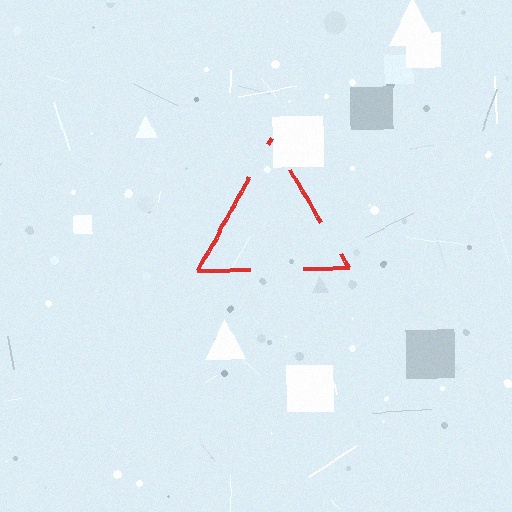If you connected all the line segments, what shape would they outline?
They would outline a triangle.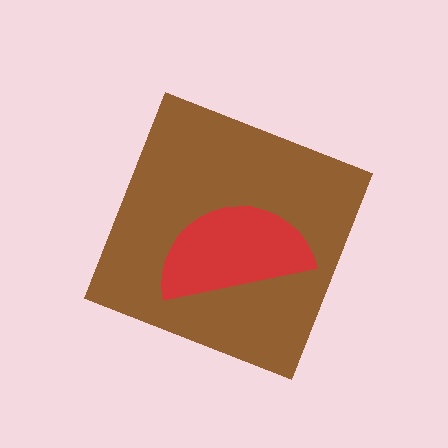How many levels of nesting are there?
2.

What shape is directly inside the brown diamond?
The red semicircle.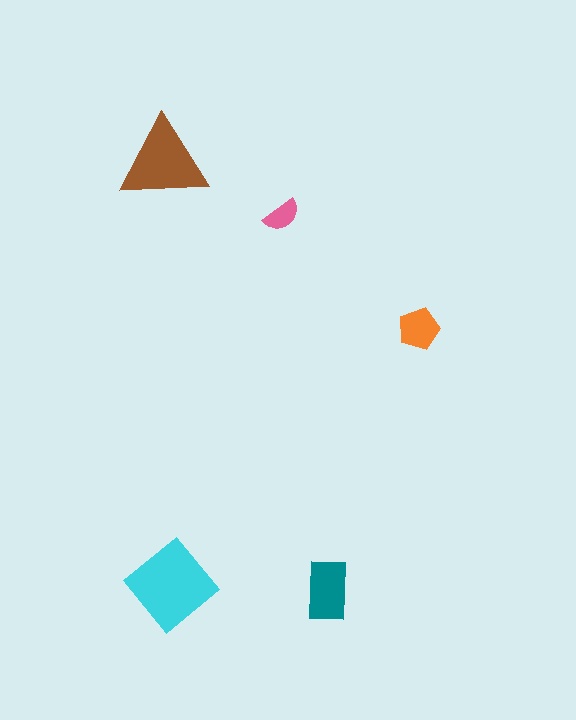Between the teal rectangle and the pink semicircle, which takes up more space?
The teal rectangle.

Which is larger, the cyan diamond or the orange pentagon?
The cyan diamond.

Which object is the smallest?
The pink semicircle.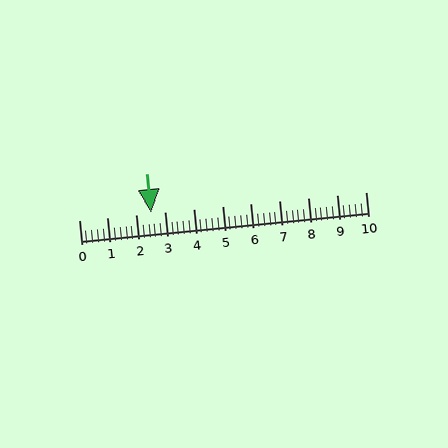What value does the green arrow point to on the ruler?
The green arrow points to approximately 2.5.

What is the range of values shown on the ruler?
The ruler shows values from 0 to 10.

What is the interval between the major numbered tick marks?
The major tick marks are spaced 1 units apart.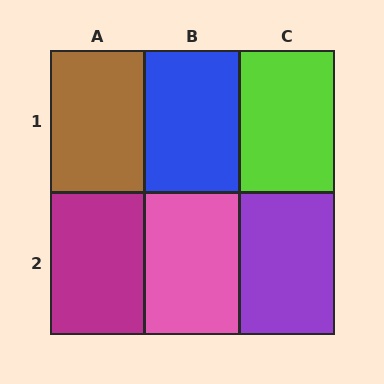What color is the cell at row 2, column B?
Pink.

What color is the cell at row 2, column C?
Purple.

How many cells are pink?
1 cell is pink.